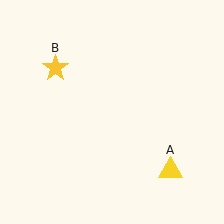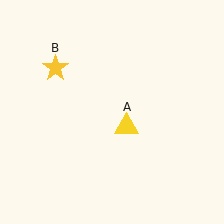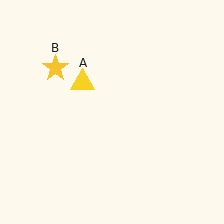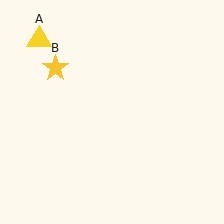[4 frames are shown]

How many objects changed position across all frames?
1 object changed position: yellow triangle (object A).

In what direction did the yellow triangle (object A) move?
The yellow triangle (object A) moved up and to the left.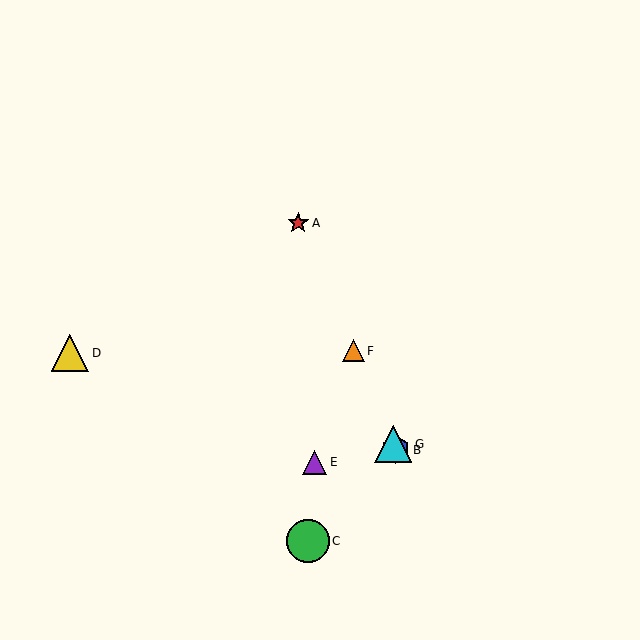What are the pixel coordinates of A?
Object A is at (298, 223).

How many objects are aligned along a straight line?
4 objects (A, B, F, G) are aligned along a straight line.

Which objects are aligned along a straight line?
Objects A, B, F, G are aligned along a straight line.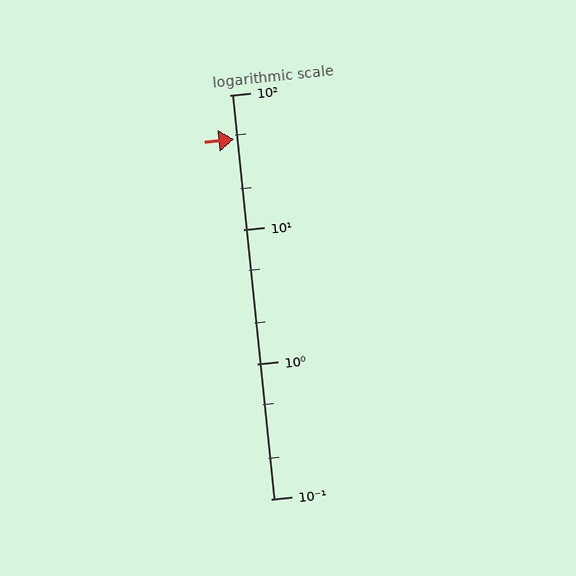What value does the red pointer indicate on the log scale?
The pointer indicates approximately 47.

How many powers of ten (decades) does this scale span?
The scale spans 3 decades, from 0.1 to 100.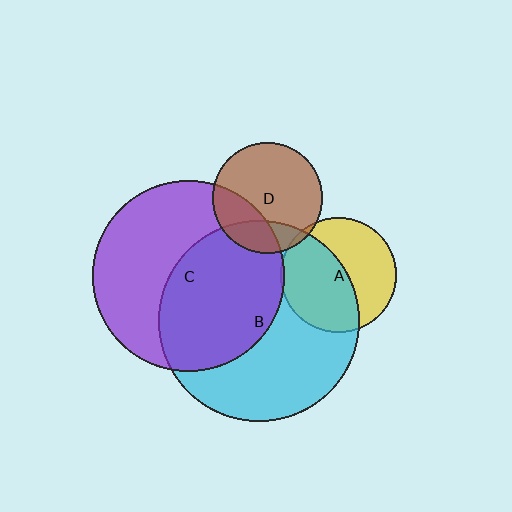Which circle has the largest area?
Circle B (cyan).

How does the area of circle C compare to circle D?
Approximately 3.0 times.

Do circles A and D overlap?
Yes.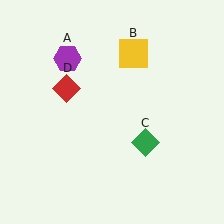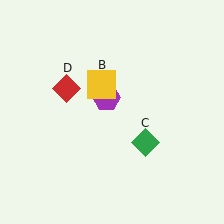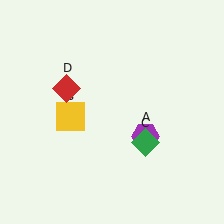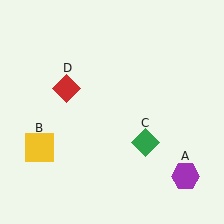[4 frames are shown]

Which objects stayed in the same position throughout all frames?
Green diamond (object C) and red diamond (object D) remained stationary.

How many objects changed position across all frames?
2 objects changed position: purple hexagon (object A), yellow square (object B).